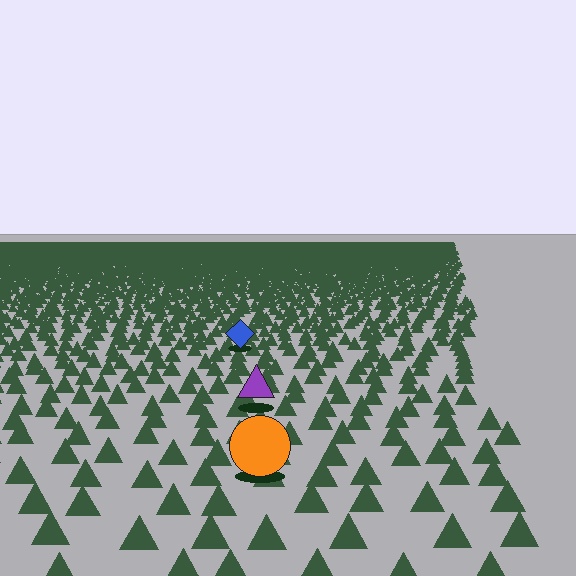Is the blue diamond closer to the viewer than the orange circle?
No. The orange circle is closer — you can tell from the texture gradient: the ground texture is coarser near it.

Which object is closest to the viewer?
The orange circle is closest. The texture marks near it are larger and more spread out.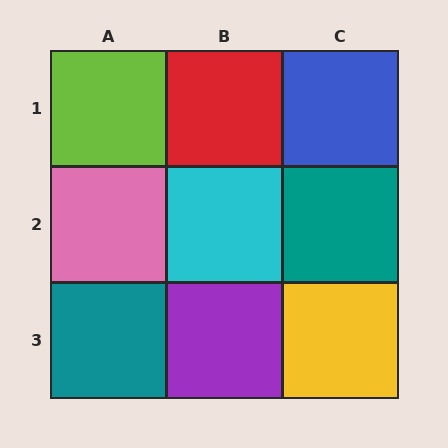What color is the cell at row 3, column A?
Teal.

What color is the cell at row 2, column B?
Cyan.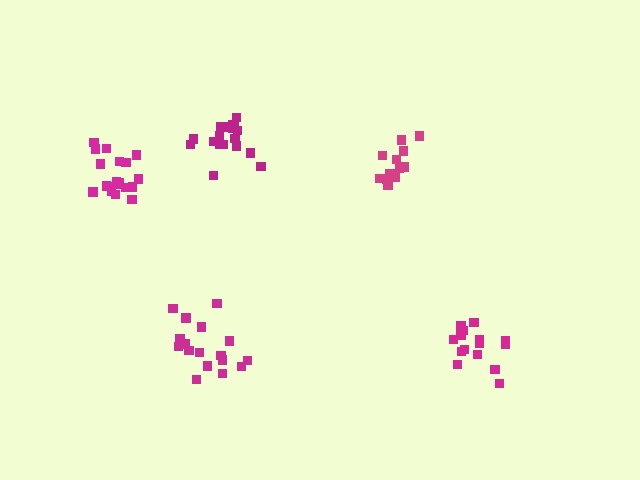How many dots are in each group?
Group 1: 18 dots, Group 2: 19 dots, Group 3: 16 dots, Group 4: 14 dots, Group 5: 19 dots (86 total).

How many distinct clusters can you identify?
There are 5 distinct clusters.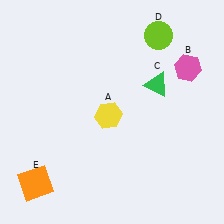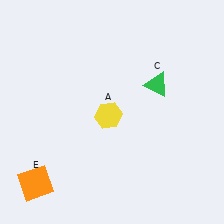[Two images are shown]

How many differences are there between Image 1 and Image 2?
There are 2 differences between the two images.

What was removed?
The lime circle (D), the pink hexagon (B) were removed in Image 2.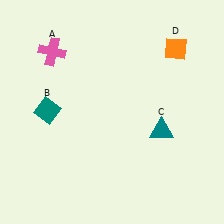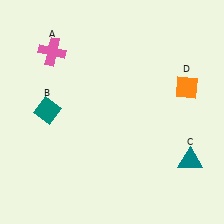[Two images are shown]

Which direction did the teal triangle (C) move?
The teal triangle (C) moved down.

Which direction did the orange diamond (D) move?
The orange diamond (D) moved down.